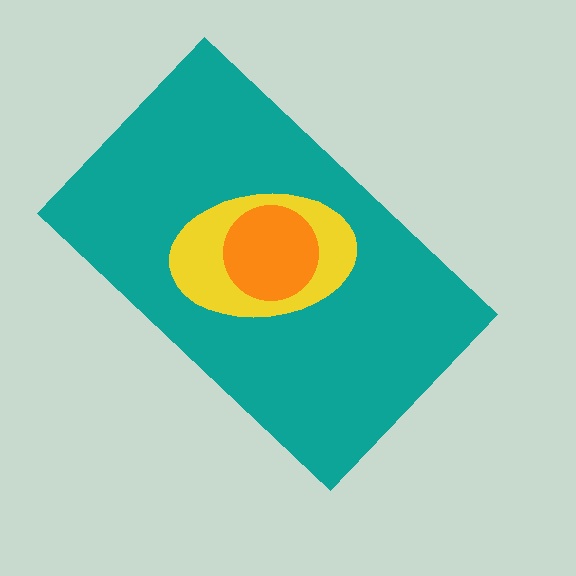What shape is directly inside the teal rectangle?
The yellow ellipse.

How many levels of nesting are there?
3.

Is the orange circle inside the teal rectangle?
Yes.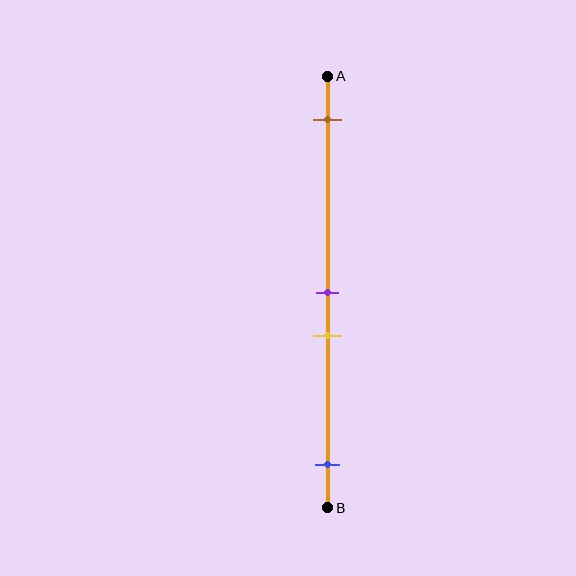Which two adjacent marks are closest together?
The purple and yellow marks are the closest adjacent pair.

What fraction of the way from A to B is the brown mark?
The brown mark is approximately 10% (0.1) of the way from A to B.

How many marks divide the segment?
There are 4 marks dividing the segment.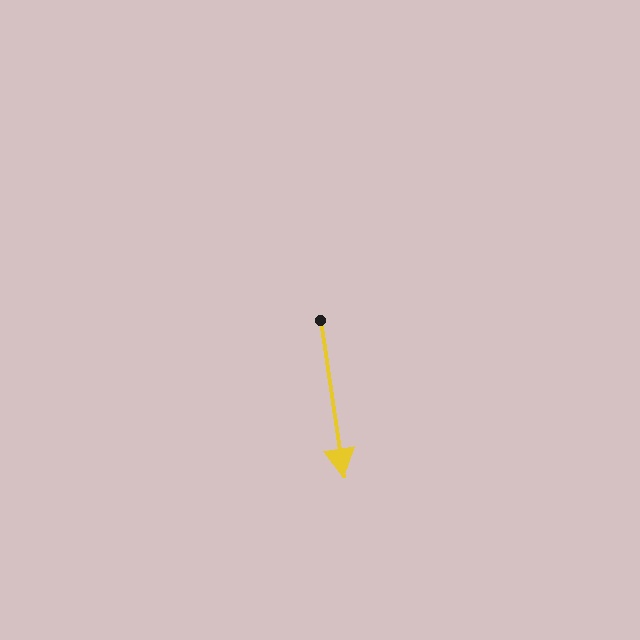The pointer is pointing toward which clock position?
Roughly 6 o'clock.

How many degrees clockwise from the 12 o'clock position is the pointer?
Approximately 172 degrees.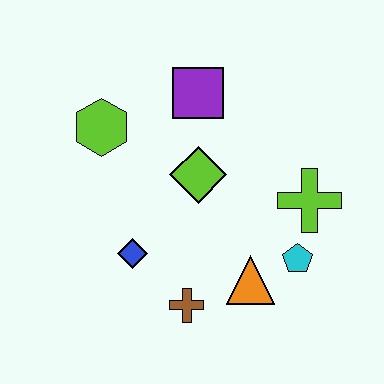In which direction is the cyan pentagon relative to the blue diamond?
The cyan pentagon is to the right of the blue diamond.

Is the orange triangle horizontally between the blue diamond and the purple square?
No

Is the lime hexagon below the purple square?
Yes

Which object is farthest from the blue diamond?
The lime cross is farthest from the blue diamond.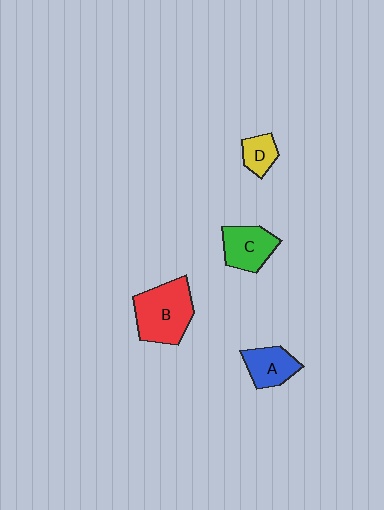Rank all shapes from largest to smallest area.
From largest to smallest: B (red), C (green), A (blue), D (yellow).